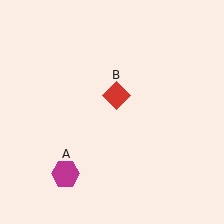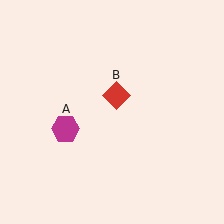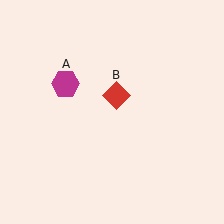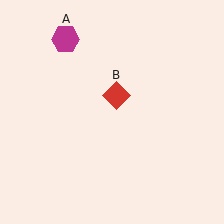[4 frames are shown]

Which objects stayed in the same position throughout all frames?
Red diamond (object B) remained stationary.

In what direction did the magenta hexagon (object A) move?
The magenta hexagon (object A) moved up.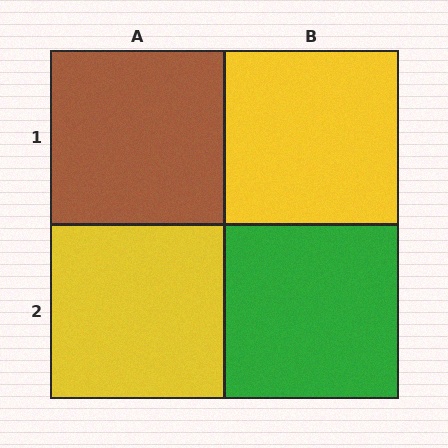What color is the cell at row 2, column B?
Green.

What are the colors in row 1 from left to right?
Brown, yellow.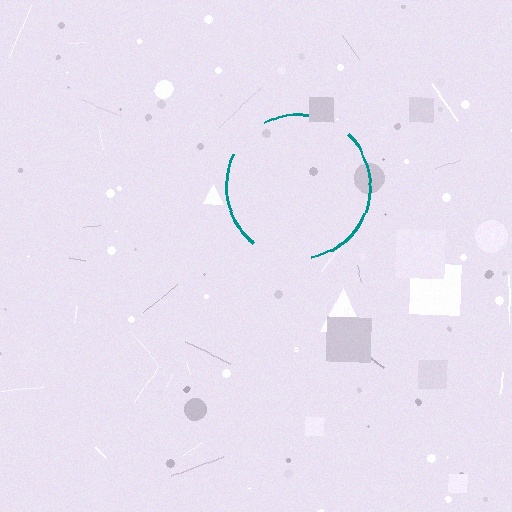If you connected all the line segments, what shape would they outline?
They would outline a circle.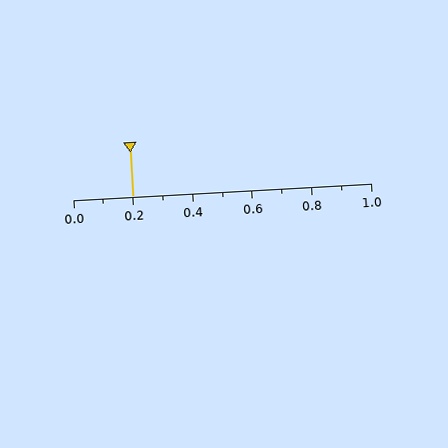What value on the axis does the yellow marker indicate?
The marker indicates approximately 0.2.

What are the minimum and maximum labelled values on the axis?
The axis runs from 0.0 to 1.0.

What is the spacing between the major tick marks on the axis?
The major ticks are spaced 0.2 apart.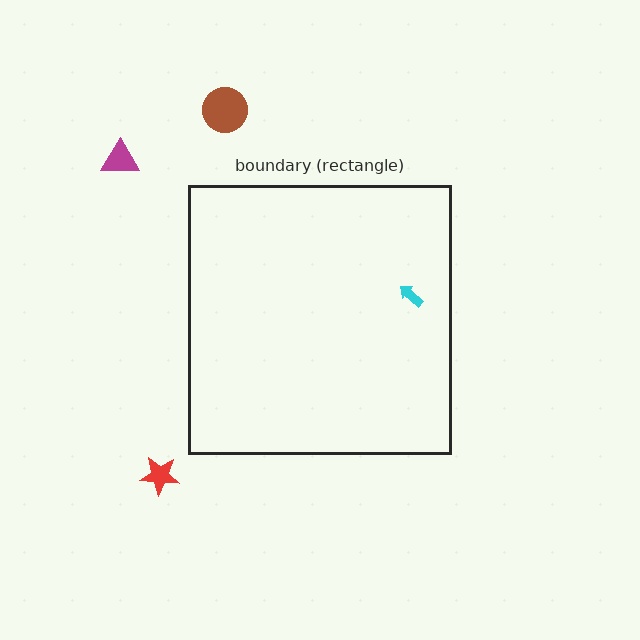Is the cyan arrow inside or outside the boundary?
Inside.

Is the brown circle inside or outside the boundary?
Outside.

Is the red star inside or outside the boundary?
Outside.